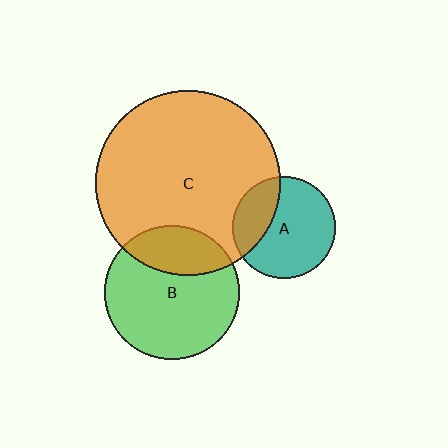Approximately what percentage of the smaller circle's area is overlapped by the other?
Approximately 25%.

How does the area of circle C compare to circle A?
Approximately 3.2 times.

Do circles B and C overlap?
Yes.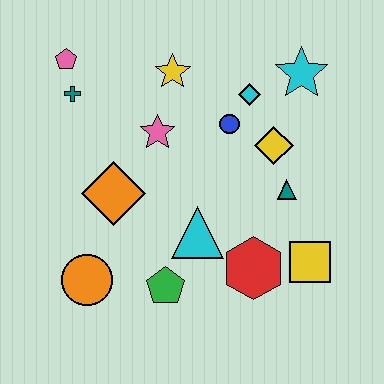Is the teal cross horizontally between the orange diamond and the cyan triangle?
No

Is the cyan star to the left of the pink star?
No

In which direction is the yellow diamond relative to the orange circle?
The yellow diamond is to the right of the orange circle.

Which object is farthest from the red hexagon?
The pink pentagon is farthest from the red hexagon.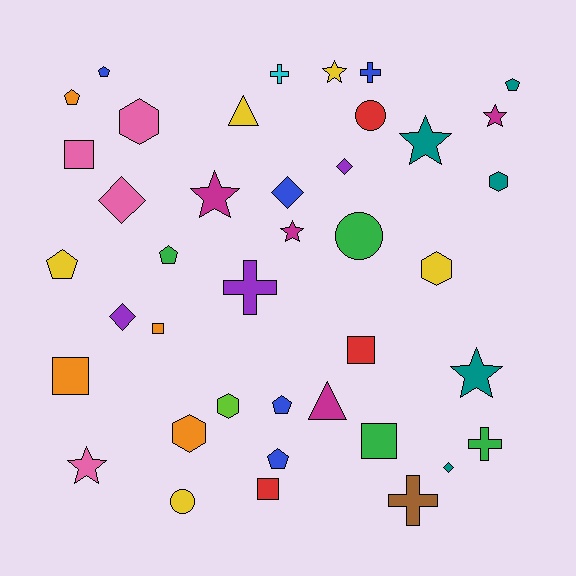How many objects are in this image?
There are 40 objects.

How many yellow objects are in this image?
There are 5 yellow objects.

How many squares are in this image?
There are 6 squares.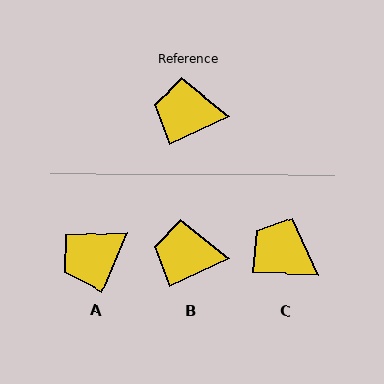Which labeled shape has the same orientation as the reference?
B.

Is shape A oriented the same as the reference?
No, it is off by about 43 degrees.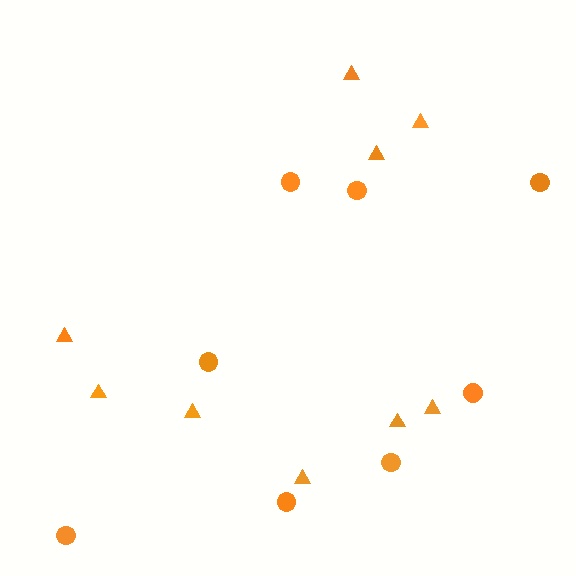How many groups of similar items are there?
There are 2 groups: one group of circles (8) and one group of triangles (9).